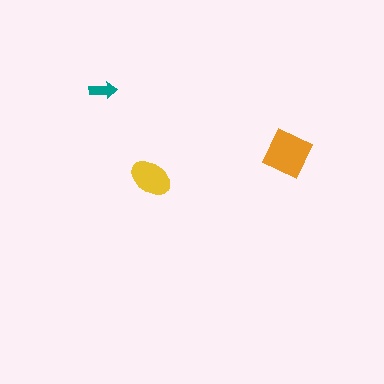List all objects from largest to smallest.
The orange diamond, the yellow ellipse, the teal arrow.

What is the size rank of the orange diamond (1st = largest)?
1st.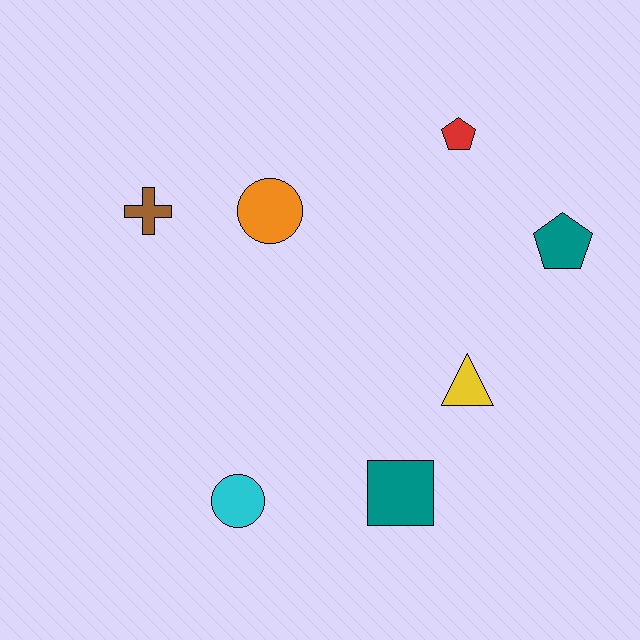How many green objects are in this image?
There are no green objects.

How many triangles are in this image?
There is 1 triangle.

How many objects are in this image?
There are 7 objects.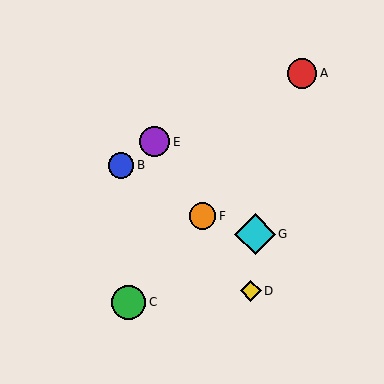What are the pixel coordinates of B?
Object B is at (121, 165).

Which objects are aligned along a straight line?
Objects D, E, F are aligned along a straight line.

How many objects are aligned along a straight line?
3 objects (D, E, F) are aligned along a straight line.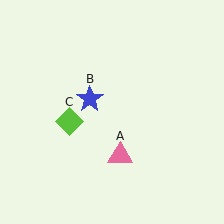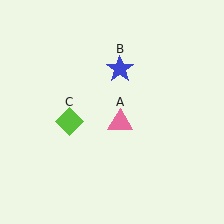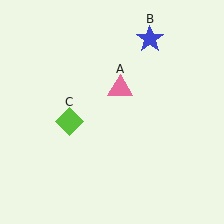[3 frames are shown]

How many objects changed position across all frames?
2 objects changed position: pink triangle (object A), blue star (object B).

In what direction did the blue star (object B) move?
The blue star (object B) moved up and to the right.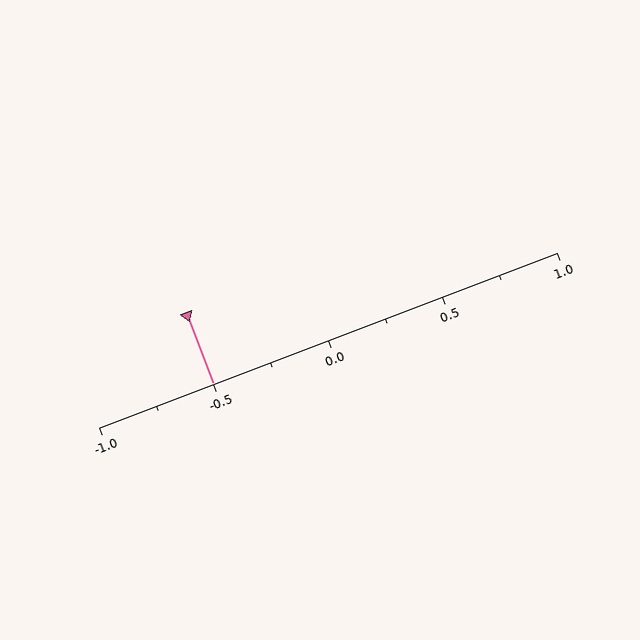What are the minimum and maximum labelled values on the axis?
The axis runs from -1.0 to 1.0.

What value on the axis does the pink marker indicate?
The marker indicates approximately -0.5.